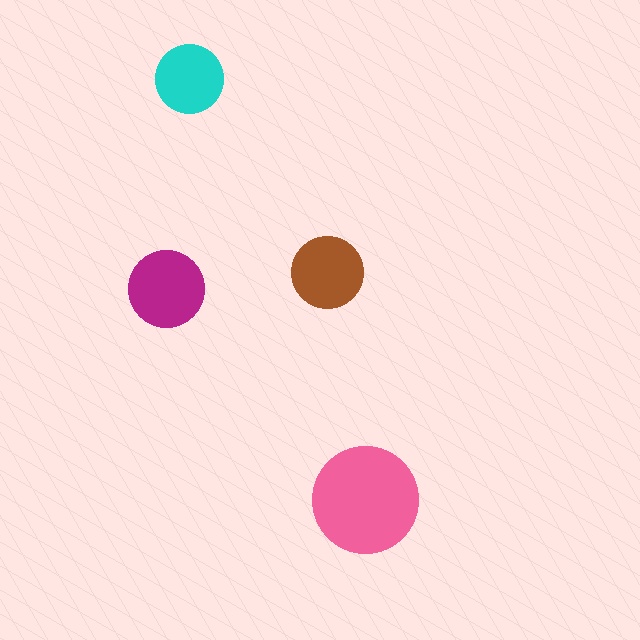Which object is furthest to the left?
The magenta circle is leftmost.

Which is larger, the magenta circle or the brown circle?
The magenta one.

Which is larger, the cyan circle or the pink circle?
The pink one.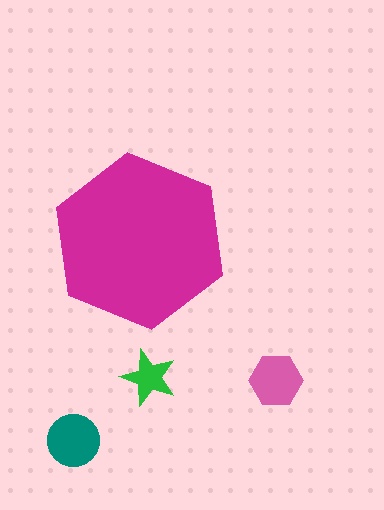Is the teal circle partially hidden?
No, the teal circle is fully visible.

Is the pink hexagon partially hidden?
No, the pink hexagon is fully visible.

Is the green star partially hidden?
No, the green star is fully visible.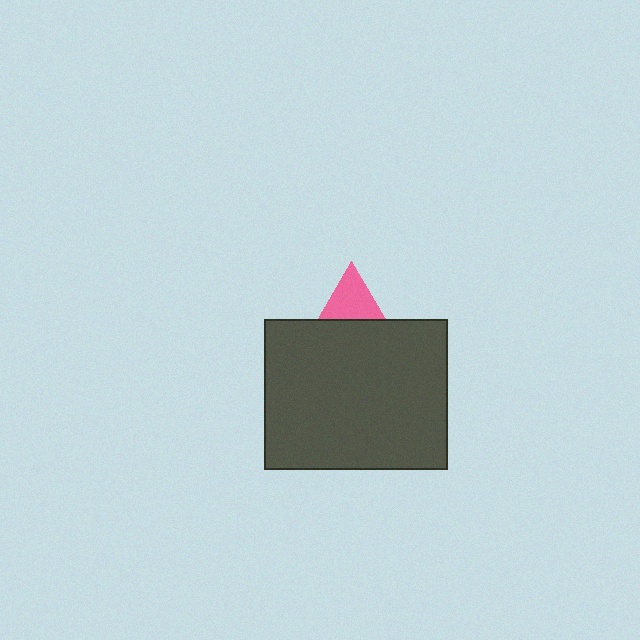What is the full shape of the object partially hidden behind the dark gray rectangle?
The partially hidden object is a pink triangle.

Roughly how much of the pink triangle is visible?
A small part of it is visible (roughly 37%).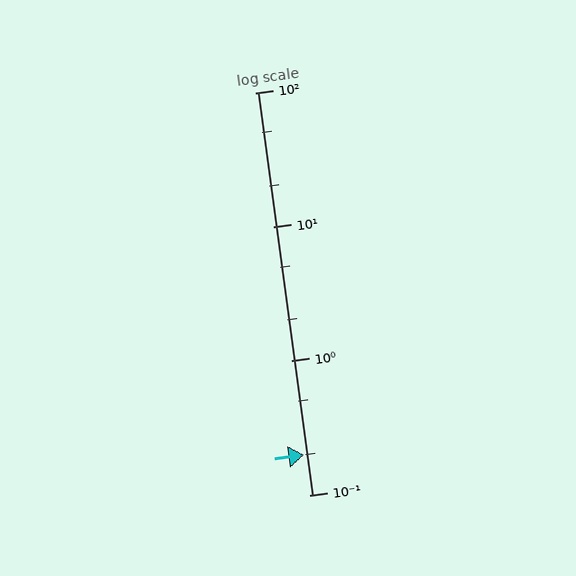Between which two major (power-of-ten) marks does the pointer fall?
The pointer is between 0.1 and 1.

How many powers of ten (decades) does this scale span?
The scale spans 3 decades, from 0.1 to 100.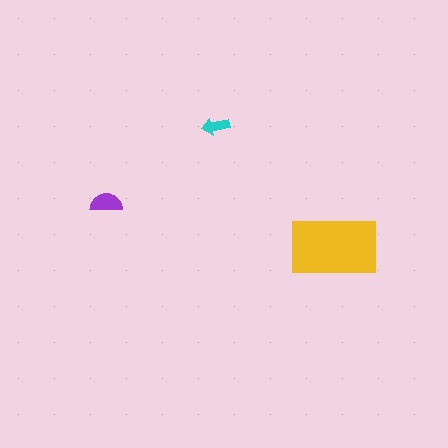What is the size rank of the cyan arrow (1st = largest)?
3rd.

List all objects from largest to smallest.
The yellow rectangle, the purple semicircle, the cyan arrow.